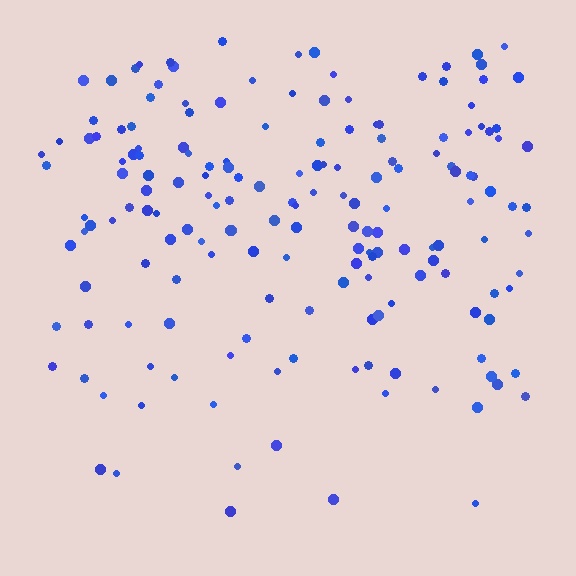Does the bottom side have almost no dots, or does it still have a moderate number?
Still a moderate number, just noticeably fewer than the top.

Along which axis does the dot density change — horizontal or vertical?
Vertical.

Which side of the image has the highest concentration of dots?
The top.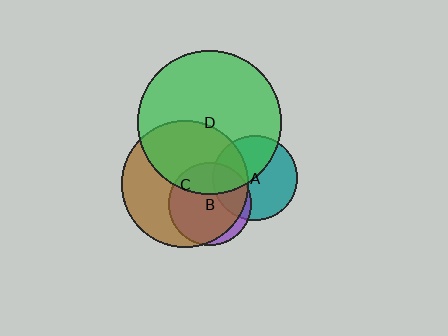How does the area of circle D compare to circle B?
Approximately 3.0 times.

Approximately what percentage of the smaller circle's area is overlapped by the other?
Approximately 35%.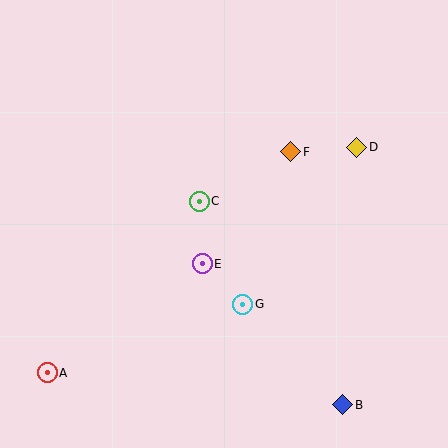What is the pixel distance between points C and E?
The distance between C and E is 63 pixels.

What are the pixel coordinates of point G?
Point G is at (243, 304).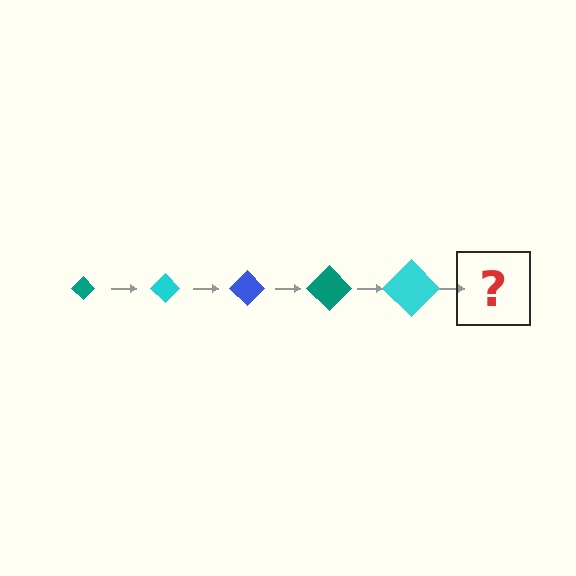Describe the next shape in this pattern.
It should be a blue diamond, larger than the previous one.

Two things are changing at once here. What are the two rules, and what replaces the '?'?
The two rules are that the diamond grows larger each step and the color cycles through teal, cyan, and blue. The '?' should be a blue diamond, larger than the previous one.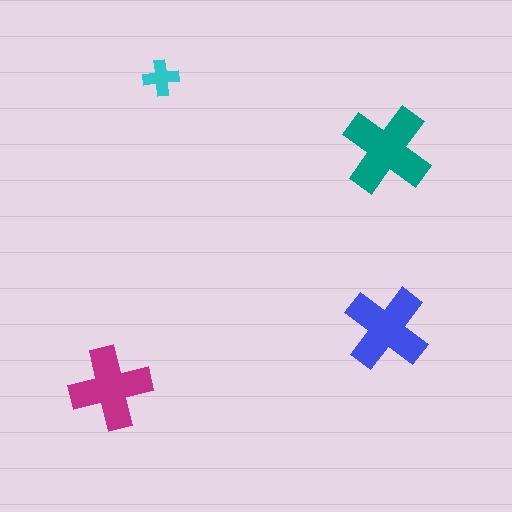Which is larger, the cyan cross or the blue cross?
The blue one.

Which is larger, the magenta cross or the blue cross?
The blue one.